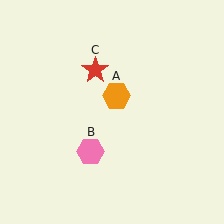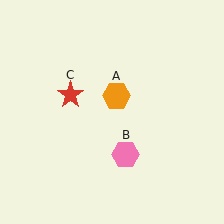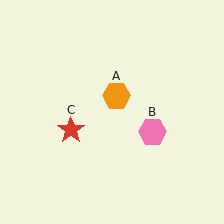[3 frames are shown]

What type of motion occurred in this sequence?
The pink hexagon (object B), red star (object C) rotated counterclockwise around the center of the scene.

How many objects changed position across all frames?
2 objects changed position: pink hexagon (object B), red star (object C).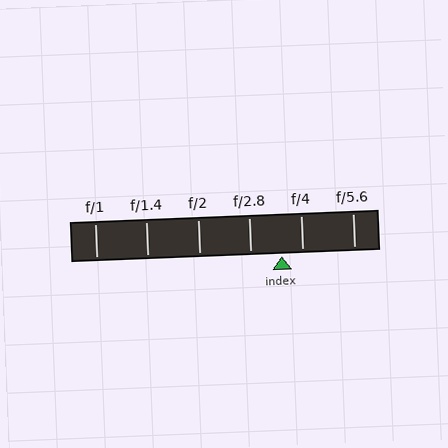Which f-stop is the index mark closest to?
The index mark is closest to f/4.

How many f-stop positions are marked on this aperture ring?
There are 6 f-stop positions marked.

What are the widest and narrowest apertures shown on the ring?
The widest aperture shown is f/1 and the narrowest is f/5.6.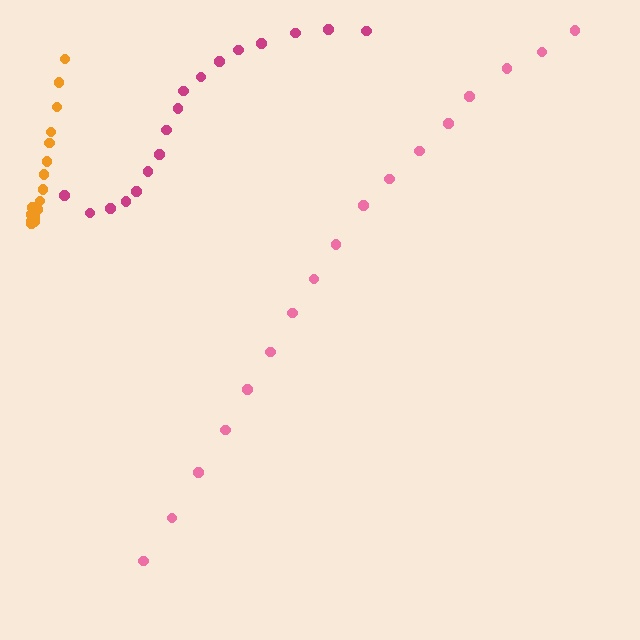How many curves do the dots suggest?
There are 3 distinct paths.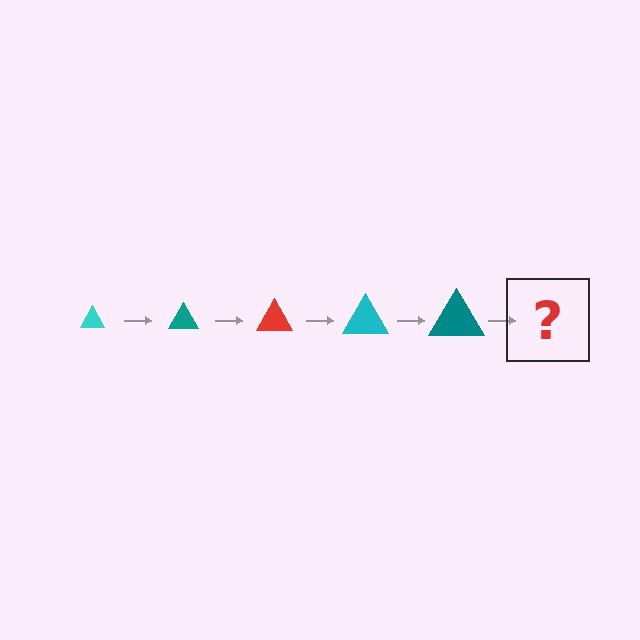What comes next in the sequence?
The next element should be a red triangle, larger than the previous one.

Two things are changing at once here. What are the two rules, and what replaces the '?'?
The two rules are that the triangle grows larger each step and the color cycles through cyan, teal, and red. The '?' should be a red triangle, larger than the previous one.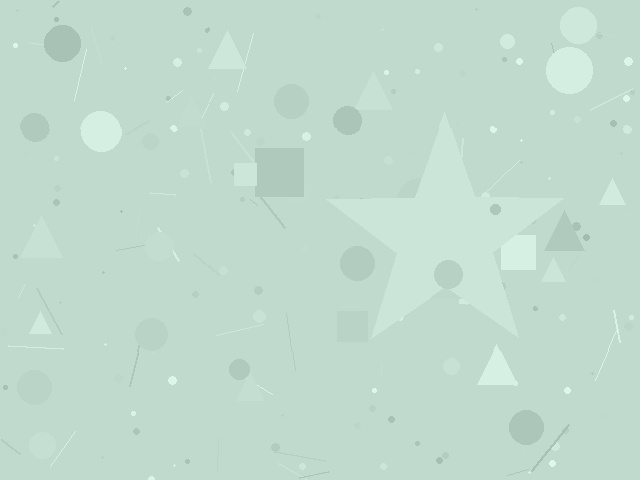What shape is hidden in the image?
A star is hidden in the image.